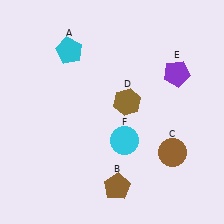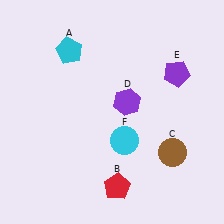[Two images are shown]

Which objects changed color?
B changed from brown to red. D changed from brown to purple.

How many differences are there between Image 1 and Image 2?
There are 2 differences between the two images.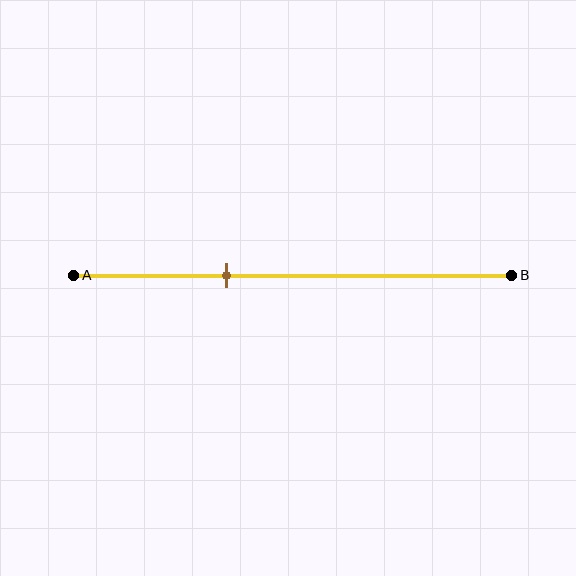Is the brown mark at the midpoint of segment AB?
No, the mark is at about 35% from A, not at the 50% midpoint.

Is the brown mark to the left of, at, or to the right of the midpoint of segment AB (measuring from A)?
The brown mark is to the left of the midpoint of segment AB.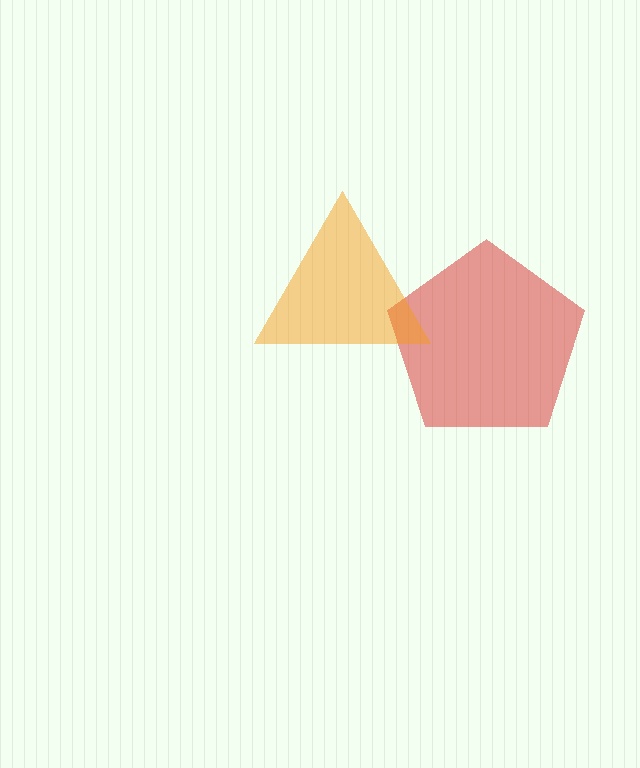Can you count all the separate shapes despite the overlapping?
Yes, there are 2 separate shapes.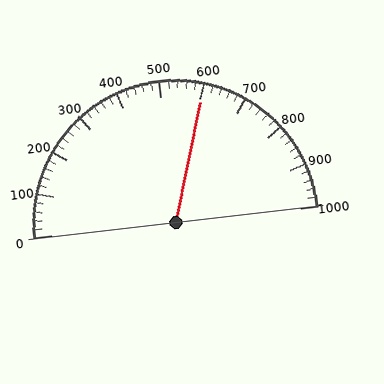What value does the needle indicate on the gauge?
The needle indicates approximately 600.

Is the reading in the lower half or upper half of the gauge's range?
The reading is in the upper half of the range (0 to 1000).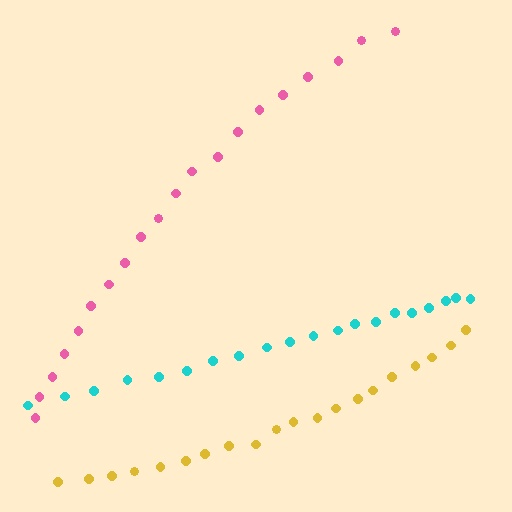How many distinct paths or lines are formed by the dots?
There are 3 distinct paths.